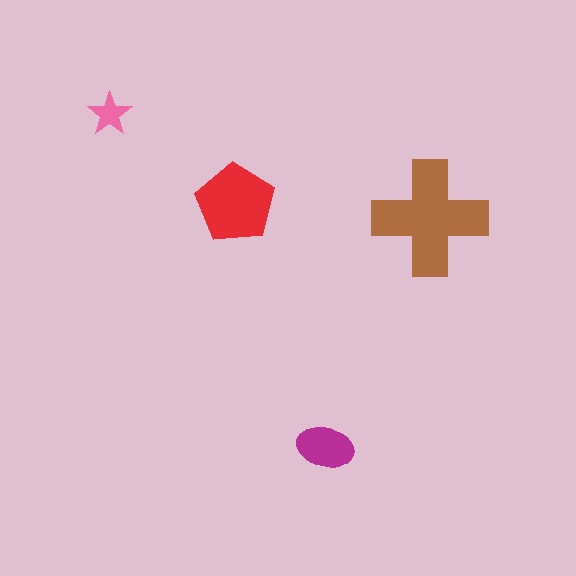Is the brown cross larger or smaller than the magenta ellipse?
Larger.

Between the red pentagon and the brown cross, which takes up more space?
The brown cross.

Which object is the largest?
The brown cross.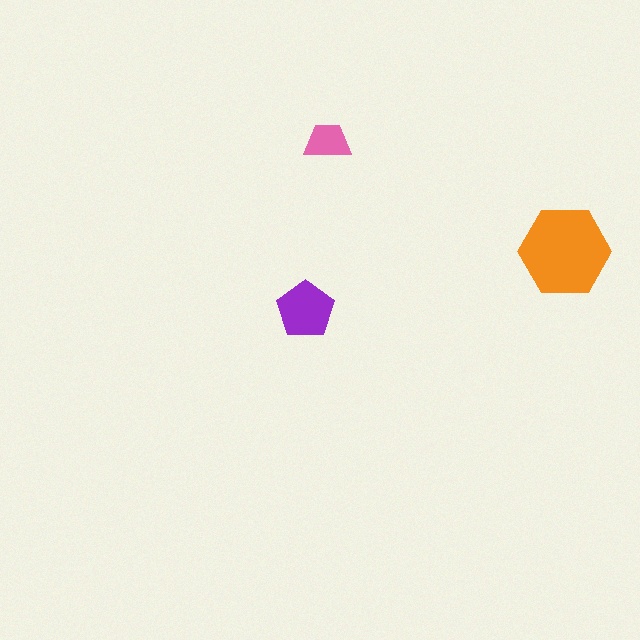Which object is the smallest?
The pink trapezoid.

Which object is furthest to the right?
The orange hexagon is rightmost.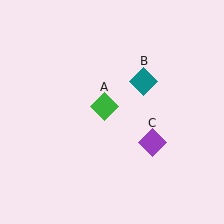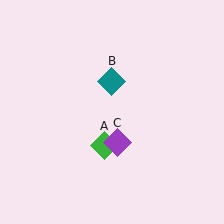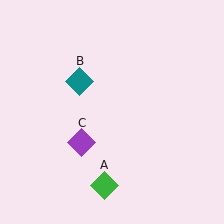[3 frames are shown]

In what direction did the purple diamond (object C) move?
The purple diamond (object C) moved left.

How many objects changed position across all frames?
3 objects changed position: green diamond (object A), teal diamond (object B), purple diamond (object C).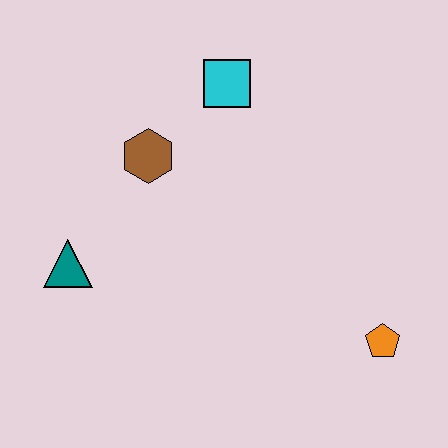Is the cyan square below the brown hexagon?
No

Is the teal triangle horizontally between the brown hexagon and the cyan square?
No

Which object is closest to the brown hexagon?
The cyan square is closest to the brown hexagon.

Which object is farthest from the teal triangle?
The orange pentagon is farthest from the teal triangle.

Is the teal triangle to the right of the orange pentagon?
No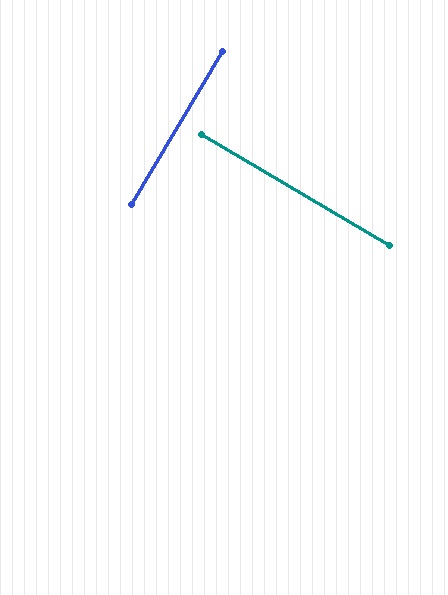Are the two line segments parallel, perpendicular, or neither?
Perpendicular — they meet at approximately 90°.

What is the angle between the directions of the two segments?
Approximately 90 degrees.